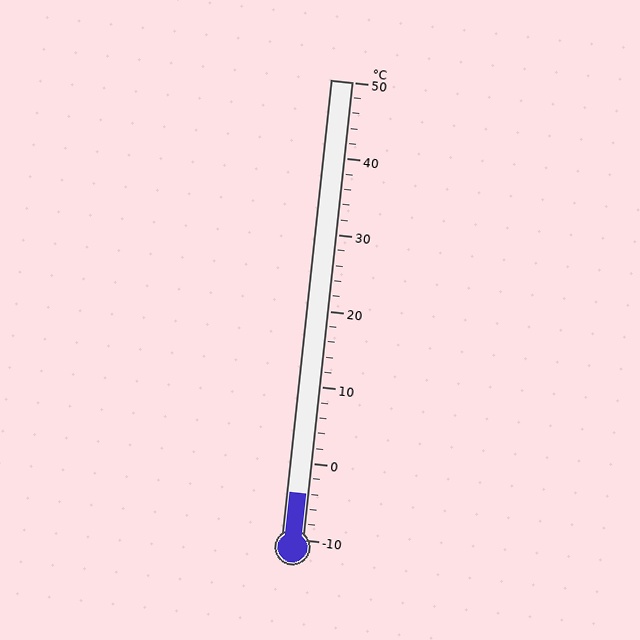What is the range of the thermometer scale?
The thermometer scale ranges from -10°C to 50°C.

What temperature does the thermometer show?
The thermometer shows approximately -4°C.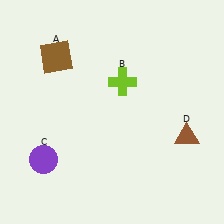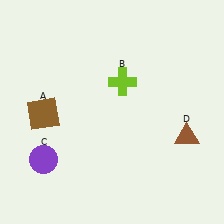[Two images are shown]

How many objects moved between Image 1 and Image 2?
1 object moved between the two images.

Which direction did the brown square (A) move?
The brown square (A) moved down.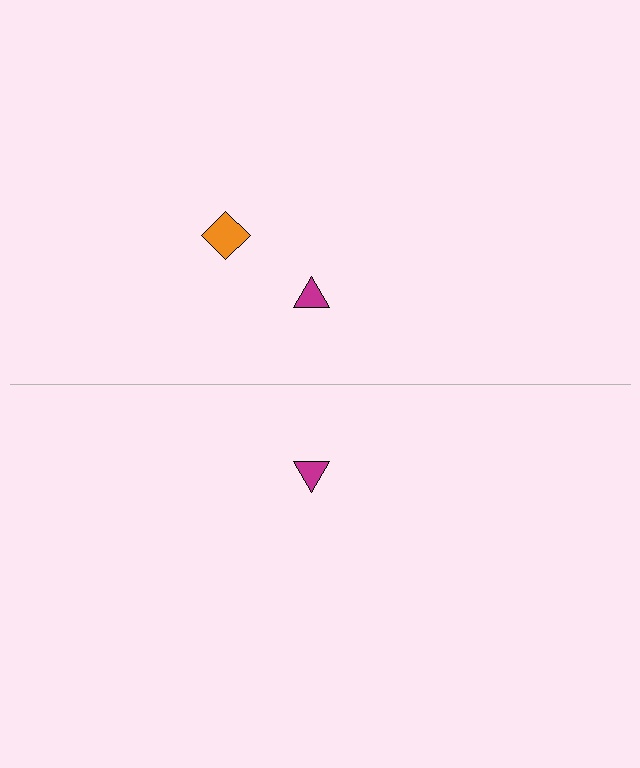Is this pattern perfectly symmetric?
No, the pattern is not perfectly symmetric. A orange diamond is missing from the bottom side.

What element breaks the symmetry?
A orange diamond is missing from the bottom side.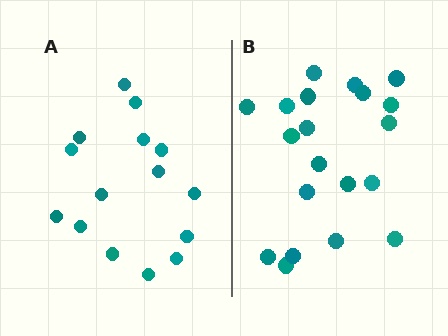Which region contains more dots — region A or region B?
Region B (the right region) has more dots.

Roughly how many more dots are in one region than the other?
Region B has about 5 more dots than region A.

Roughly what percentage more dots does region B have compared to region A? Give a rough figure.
About 35% more.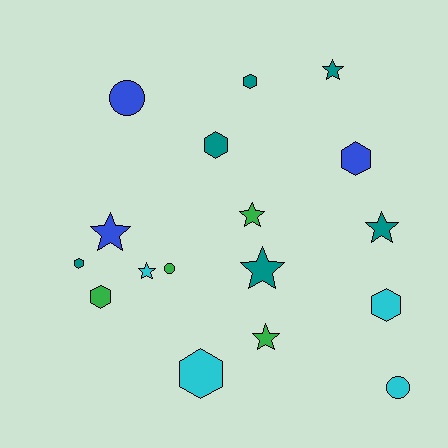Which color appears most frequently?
Teal, with 6 objects.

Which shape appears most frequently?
Star, with 7 objects.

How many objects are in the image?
There are 17 objects.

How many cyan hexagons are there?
There are 2 cyan hexagons.